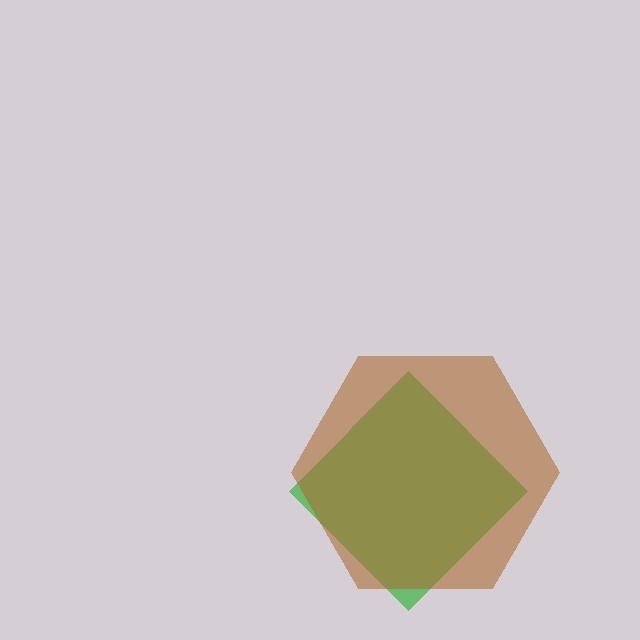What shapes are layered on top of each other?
The layered shapes are: a green diamond, a brown hexagon.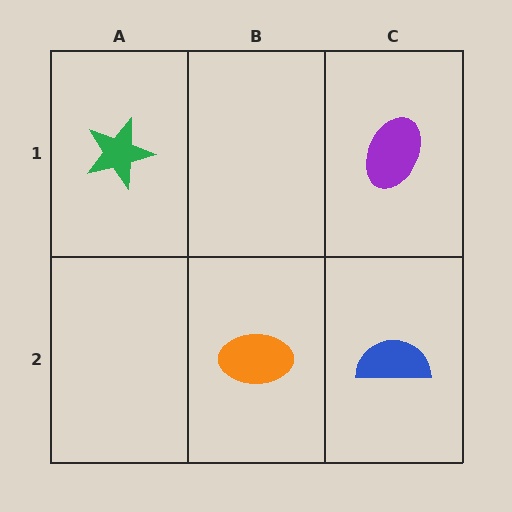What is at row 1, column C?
A purple ellipse.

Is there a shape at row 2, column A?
No, that cell is empty.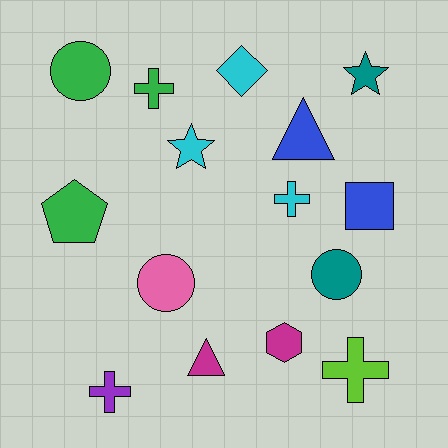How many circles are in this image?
There are 3 circles.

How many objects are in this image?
There are 15 objects.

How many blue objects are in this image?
There are 2 blue objects.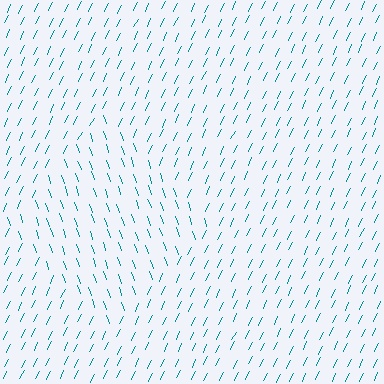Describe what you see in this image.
The image is filled with small teal line segments. A diamond region in the image has lines oriented differently from the surrounding lines, creating a visible texture boundary.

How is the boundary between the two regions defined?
The boundary is defined purely by a change in line orientation (approximately 45 degrees difference). All lines are the same color and thickness.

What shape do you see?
I see a diamond.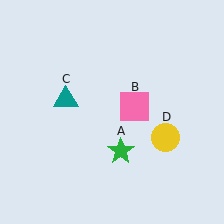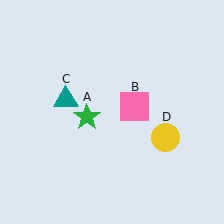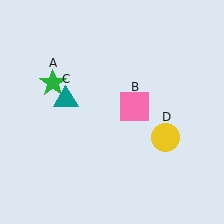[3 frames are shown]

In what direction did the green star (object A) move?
The green star (object A) moved up and to the left.